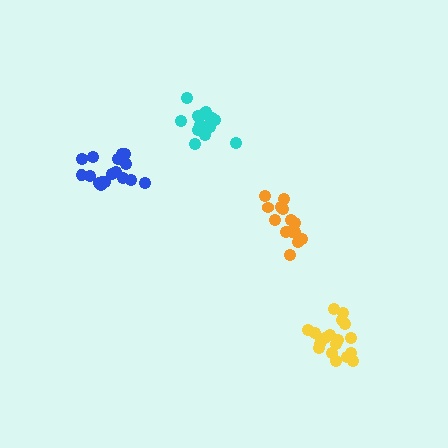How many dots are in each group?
Group 1: 15 dots, Group 2: 19 dots, Group 3: 17 dots, Group 4: 15 dots (66 total).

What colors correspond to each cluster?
The clusters are colored: orange, yellow, blue, cyan.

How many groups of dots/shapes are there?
There are 4 groups.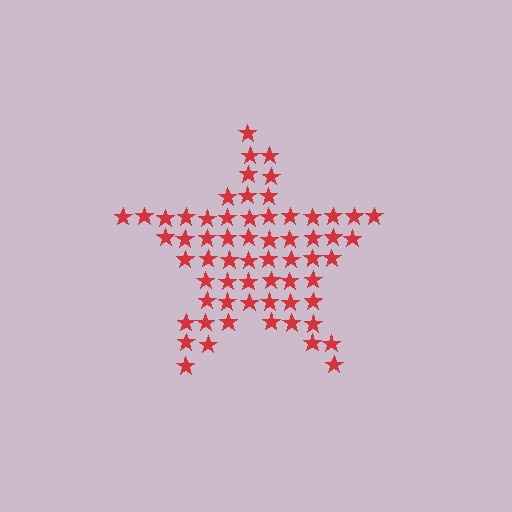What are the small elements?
The small elements are stars.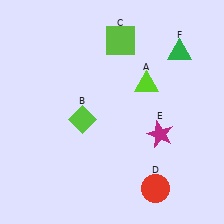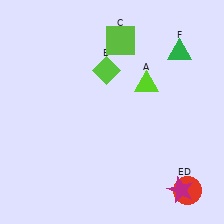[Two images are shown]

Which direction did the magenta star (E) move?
The magenta star (E) moved down.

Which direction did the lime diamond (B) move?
The lime diamond (B) moved up.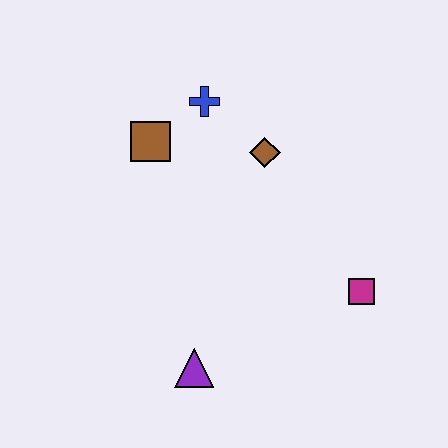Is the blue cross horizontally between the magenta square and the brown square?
Yes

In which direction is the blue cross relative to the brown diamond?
The blue cross is to the left of the brown diamond.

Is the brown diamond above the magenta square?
Yes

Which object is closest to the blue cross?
The brown square is closest to the blue cross.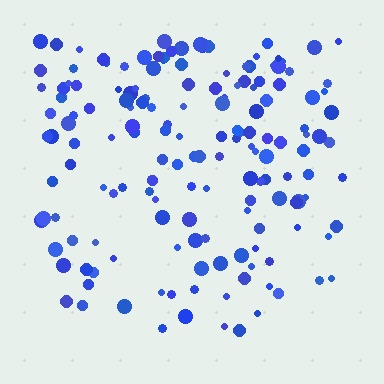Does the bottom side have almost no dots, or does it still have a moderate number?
Still a moderate number, just noticeably fewer than the top.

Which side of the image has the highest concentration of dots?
The top.